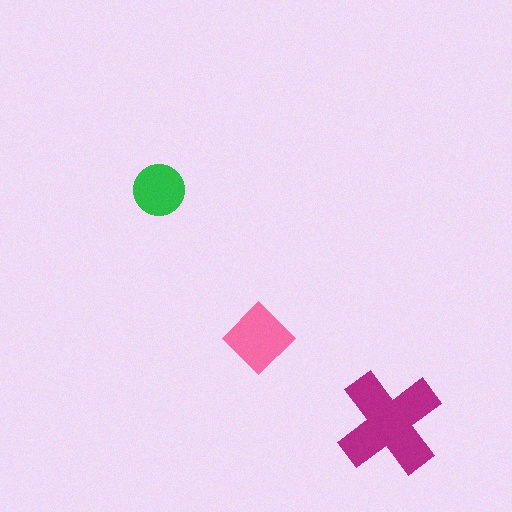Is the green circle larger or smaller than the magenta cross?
Smaller.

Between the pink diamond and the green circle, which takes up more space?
The pink diamond.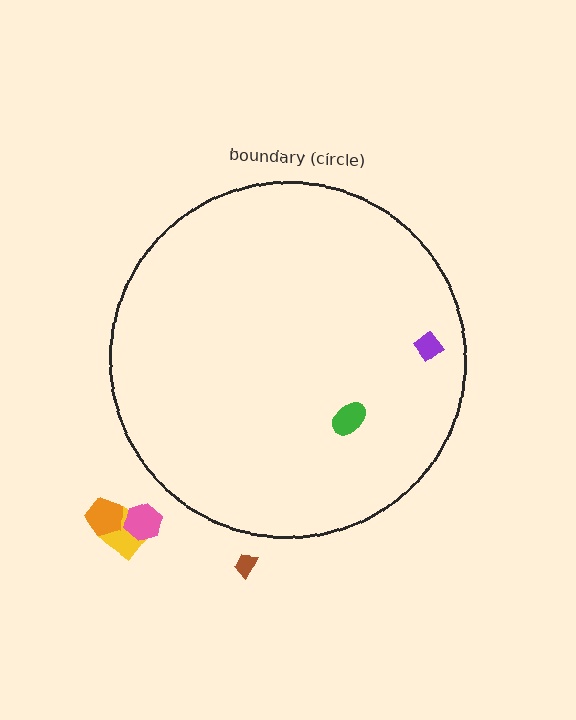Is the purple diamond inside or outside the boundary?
Inside.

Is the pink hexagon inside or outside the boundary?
Outside.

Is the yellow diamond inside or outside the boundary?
Outside.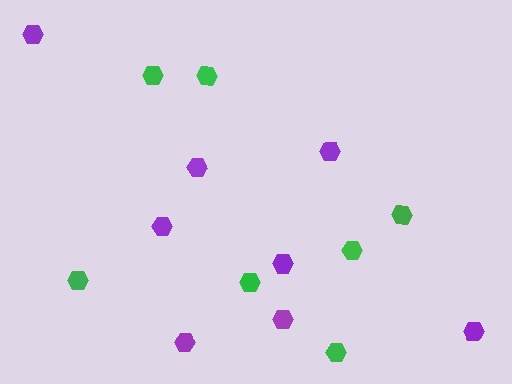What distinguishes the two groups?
There are 2 groups: one group of green hexagons (7) and one group of purple hexagons (8).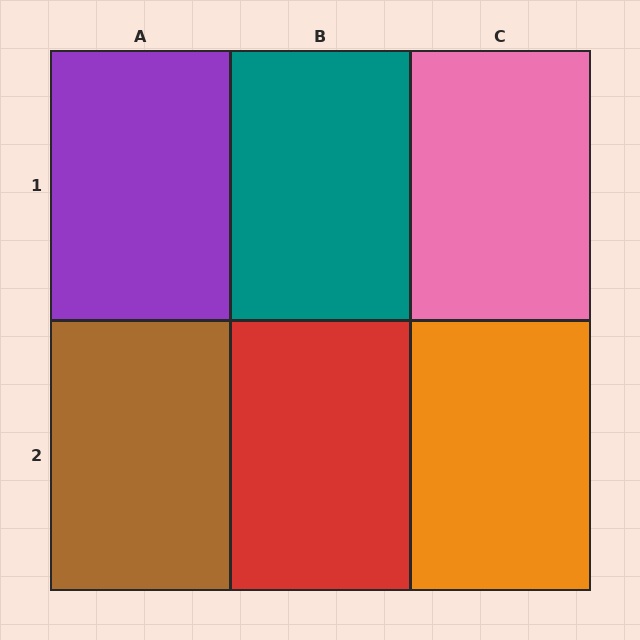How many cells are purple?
1 cell is purple.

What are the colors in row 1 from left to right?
Purple, teal, pink.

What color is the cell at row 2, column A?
Brown.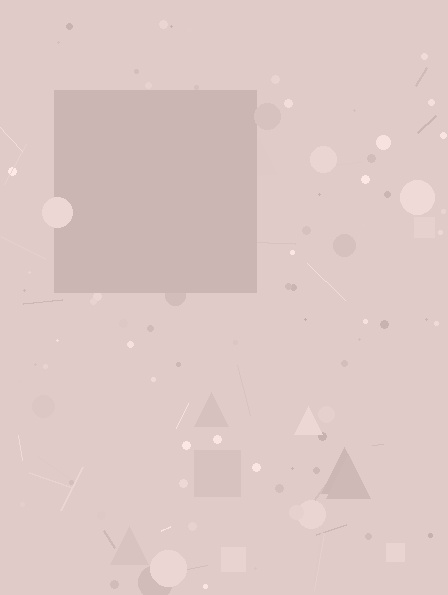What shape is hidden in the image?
A square is hidden in the image.